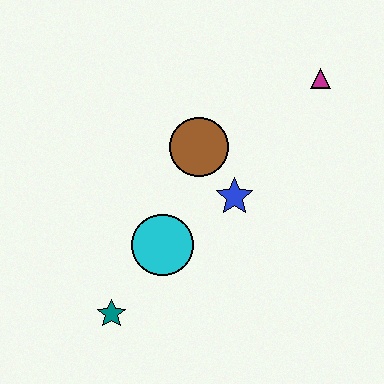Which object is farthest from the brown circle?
The teal star is farthest from the brown circle.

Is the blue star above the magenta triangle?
No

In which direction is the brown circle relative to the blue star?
The brown circle is above the blue star.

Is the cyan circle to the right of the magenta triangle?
No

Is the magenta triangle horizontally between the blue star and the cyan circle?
No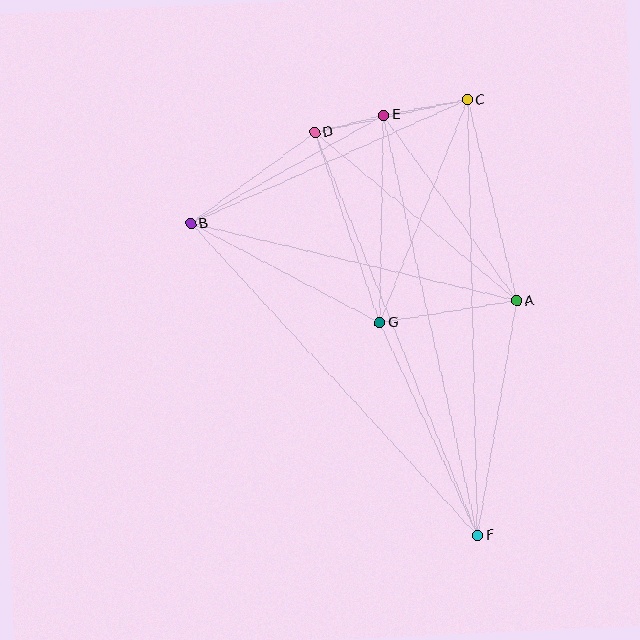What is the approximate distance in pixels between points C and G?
The distance between C and G is approximately 239 pixels.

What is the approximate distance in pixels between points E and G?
The distance between E and G is approximately 207 pixels.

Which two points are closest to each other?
Points D and E are closest to each other.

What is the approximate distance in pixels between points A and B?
The distance between A and B is approximately 335 pixels.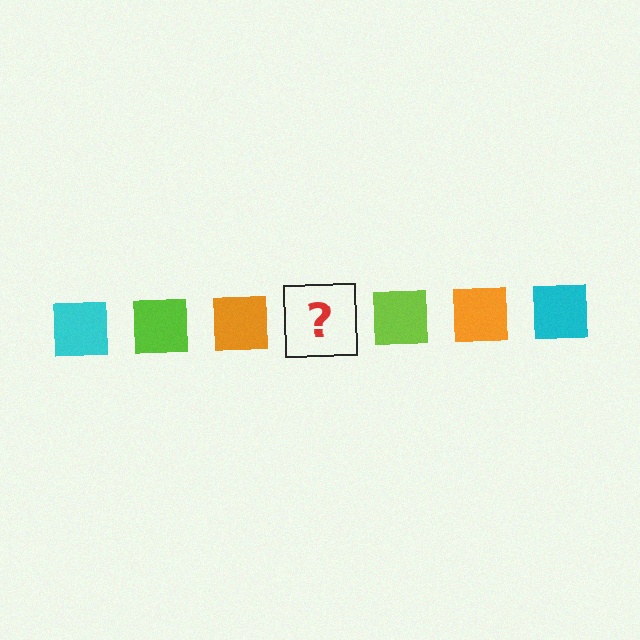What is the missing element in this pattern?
The missing element is a cyan square.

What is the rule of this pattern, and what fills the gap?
The rule is that the pattern cycles through cyan, lime, orange squares. The gap should be filled with a cyan square.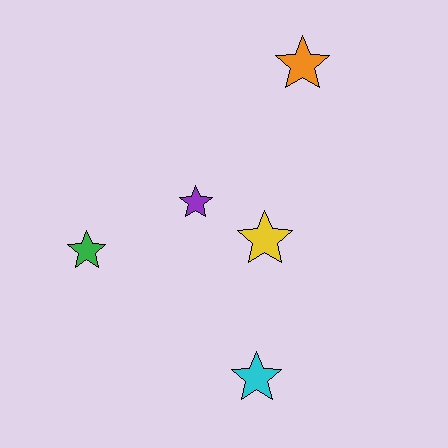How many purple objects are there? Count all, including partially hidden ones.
There is 1 purple object.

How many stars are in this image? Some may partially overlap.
There are 5 stars.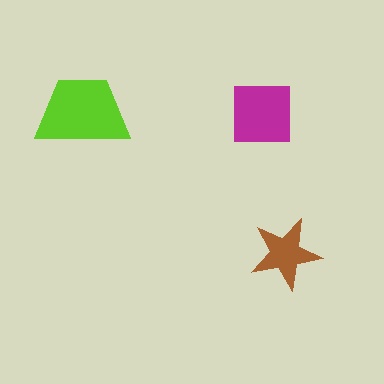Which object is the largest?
The lime trapezoid.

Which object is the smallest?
The brown star.